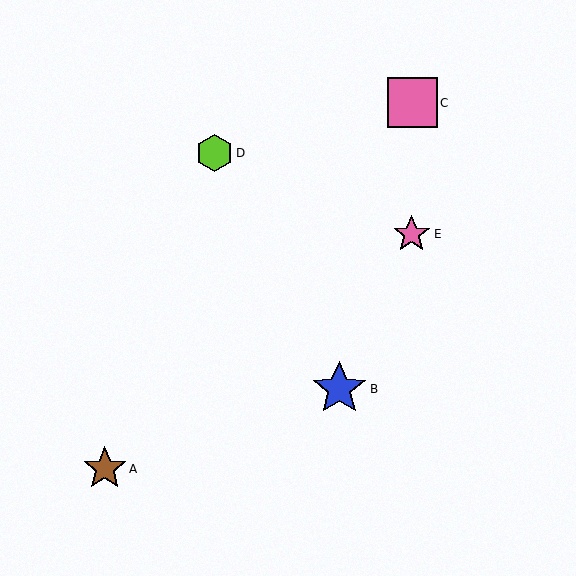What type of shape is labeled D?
Shape D is a lime hexagon.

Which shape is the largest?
The blue star (labeled B) is the largest.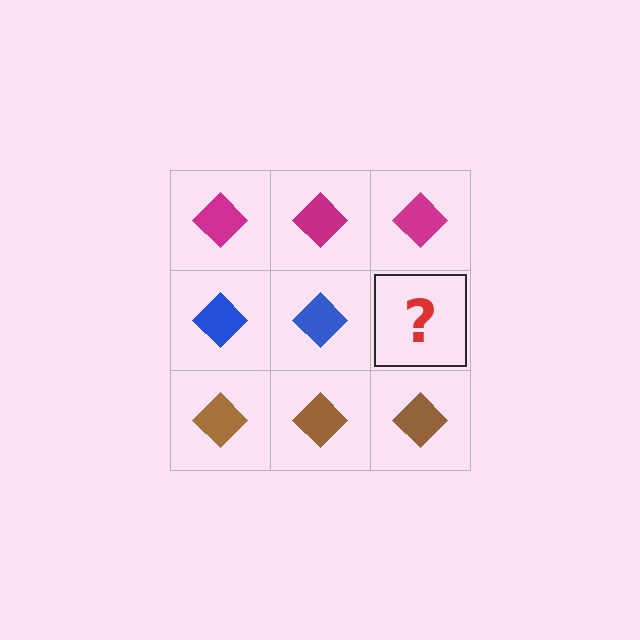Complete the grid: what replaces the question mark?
The question mark should be replaced with a blue diamond.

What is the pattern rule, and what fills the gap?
The rule is that each row has a consistent color. The gap should be filled with a blue diamond.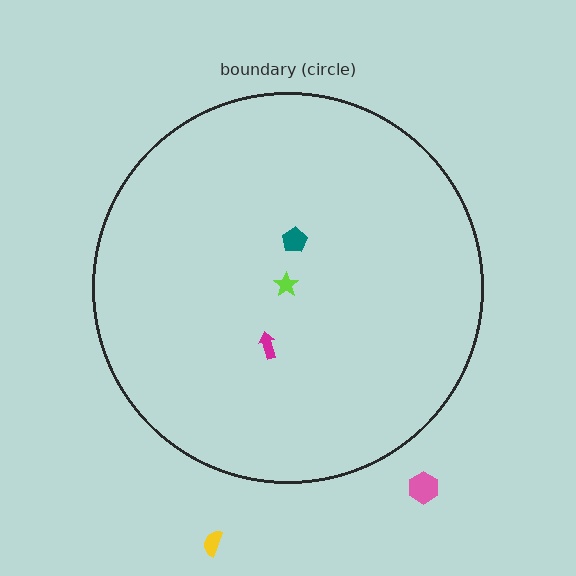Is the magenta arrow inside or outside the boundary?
Inside.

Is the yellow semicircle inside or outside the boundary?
Outside.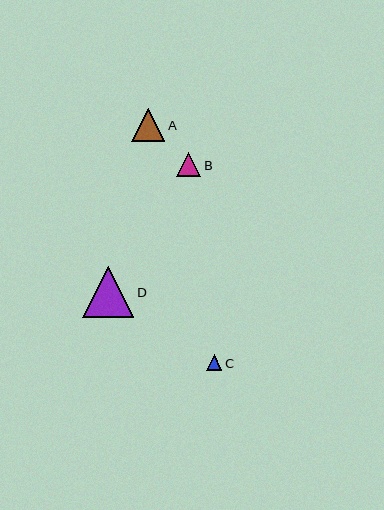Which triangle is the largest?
Triangle D is the largest with a size of approximately 51 pixels.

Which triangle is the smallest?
Triangle C is the smallest with a size of approximately 16 pixels.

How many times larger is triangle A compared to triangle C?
Triangle A is approximately 2.1 times the size of triangle C.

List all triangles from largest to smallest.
From largest to smallest: D, A, B, C.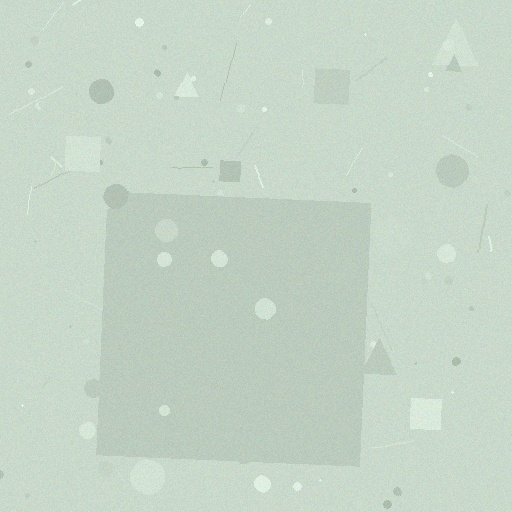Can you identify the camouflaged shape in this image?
The camouflaged shape is a square.